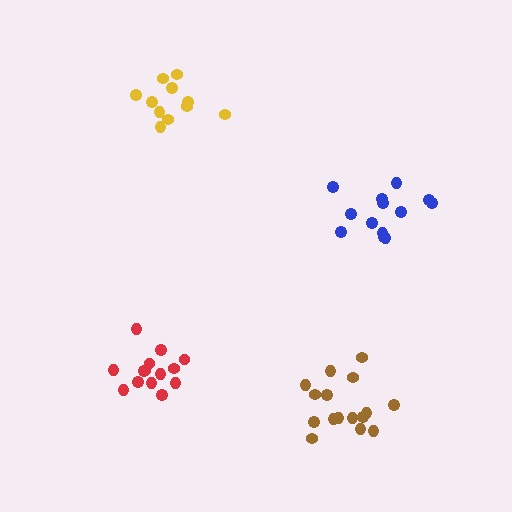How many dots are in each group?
Group 1: 13 dots, Group 2: 14 dots, Group 3: 16 dots, Group 4: 11 dots (54 total).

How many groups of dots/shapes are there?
There are 4 groups.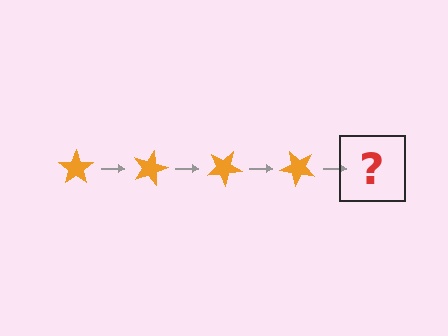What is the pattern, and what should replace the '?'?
The pattern is that the star rotates 15 degrees each step. The '?' should be an orange star rotated 60 degrees.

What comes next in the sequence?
The next element should be an orange star rotated 60 degrees.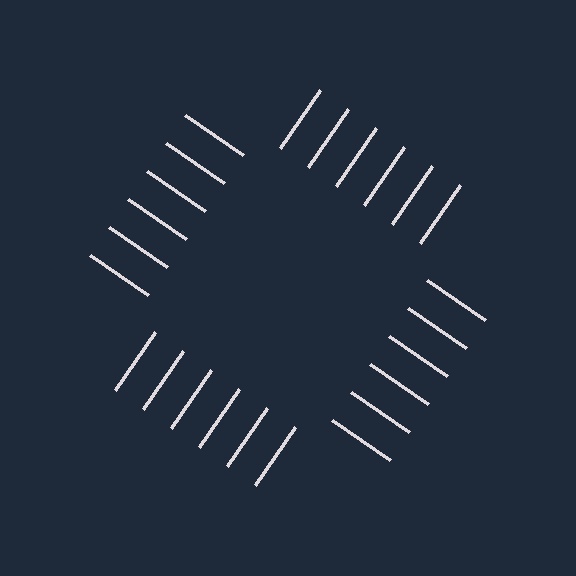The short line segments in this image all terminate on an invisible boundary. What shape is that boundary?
An illusory square — the line segments terminate on its edges but no continuous stroke is drawn.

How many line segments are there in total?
24 — 6 along each of the 4 edges.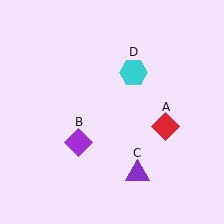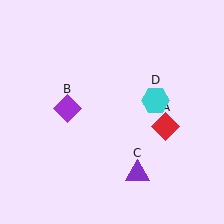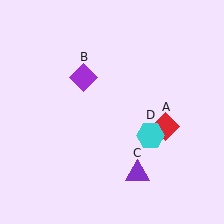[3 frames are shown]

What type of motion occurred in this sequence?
The purple diamond (object B), cyan hexagon (object D) rotated clockwise around the center of the scene.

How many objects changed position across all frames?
2 objects changed position: purple diamond (object B), cyan hexagon (object D).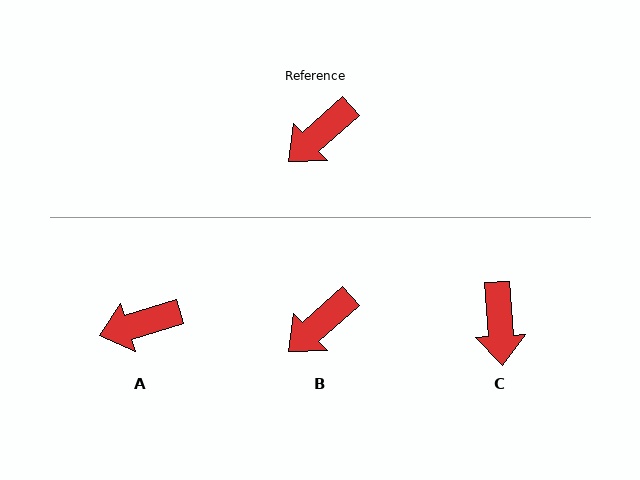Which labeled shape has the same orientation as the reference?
B.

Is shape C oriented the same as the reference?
No, it is off by about 52 degrees.